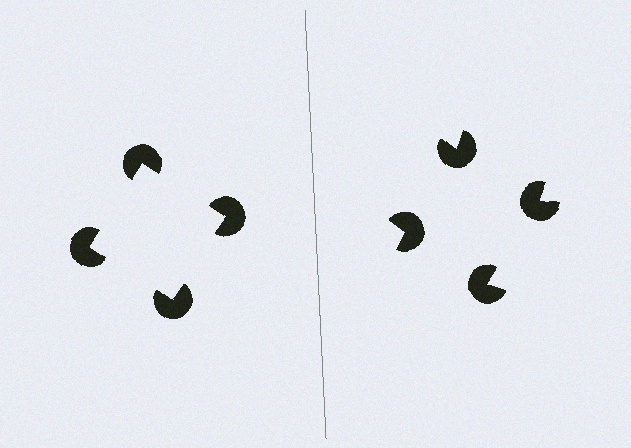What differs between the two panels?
The pac-man discs are positioned identically on both sides; only the wedge orientations differ. On the left they align to a square; on the right they are misaligned.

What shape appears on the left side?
An illusory square.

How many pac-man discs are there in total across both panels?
8 — 4 on each side.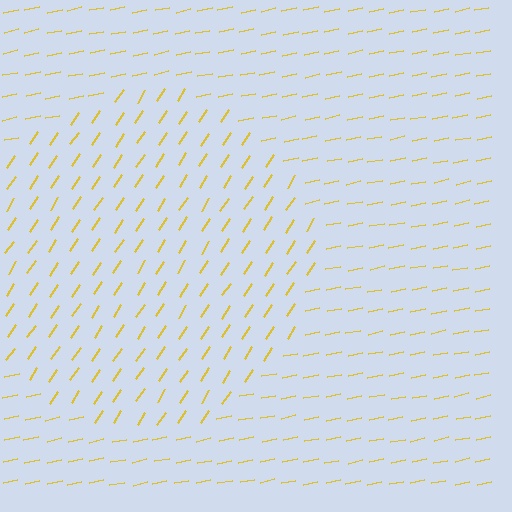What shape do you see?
I see a circle.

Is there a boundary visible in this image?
Yes, there is a texture boundary formed by a change in line orientation.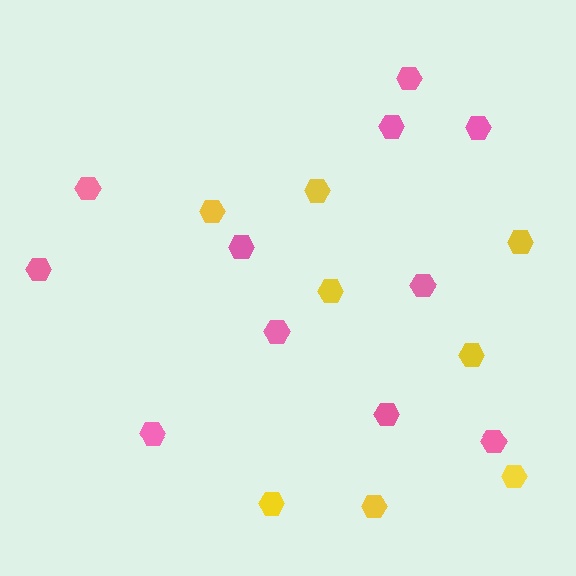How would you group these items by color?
There are 2 groups: one group of yellow hexagons (8) and one group of pink hexagons (11).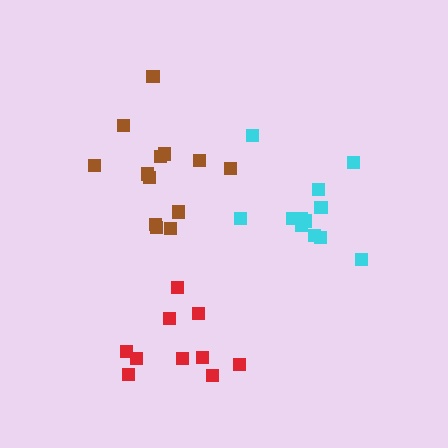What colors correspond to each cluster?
The clusters are colored: cyan, red, brown.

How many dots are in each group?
Group 1: 13 dots, Group 2: 10 dots, Group 3: 13 dots (36 total).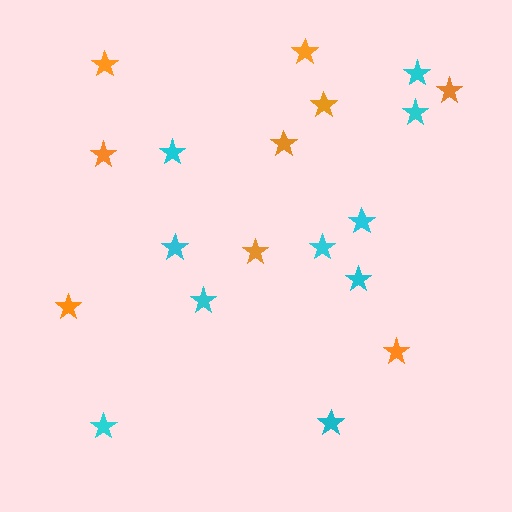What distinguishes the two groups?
There are 2 groups: one group of cyan stars (10) and one group of orange stars (9).